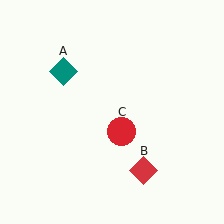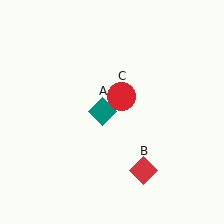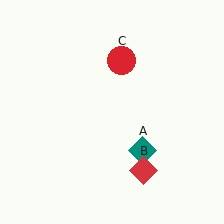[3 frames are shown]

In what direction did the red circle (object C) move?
The red circle (object C) moved up.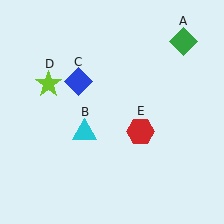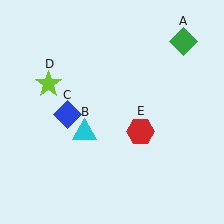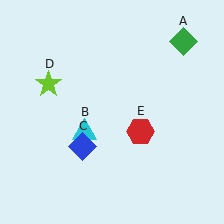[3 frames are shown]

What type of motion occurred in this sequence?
The blue diamond (object C) rotated counterclockwise around the center of the scene.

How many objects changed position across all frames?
1 object changed position: blue diamond (object C).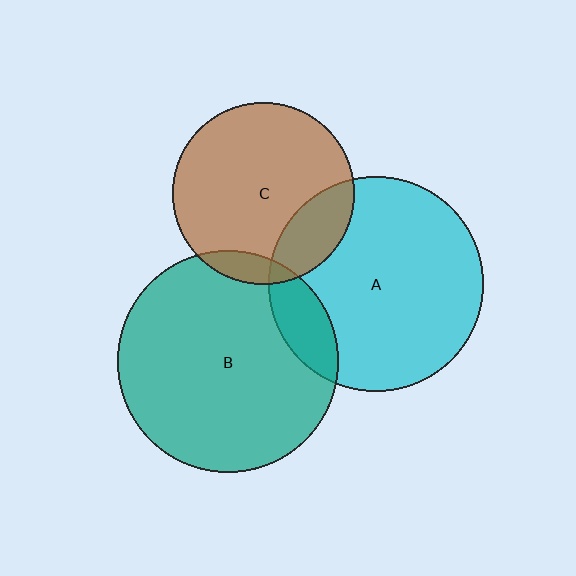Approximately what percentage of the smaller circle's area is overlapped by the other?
Approximately 15%.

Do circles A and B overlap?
Yes.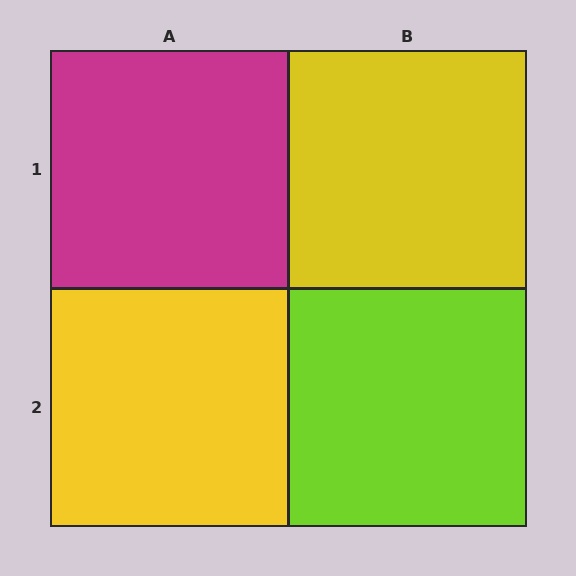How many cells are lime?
1 cell is lime.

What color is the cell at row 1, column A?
Magenta.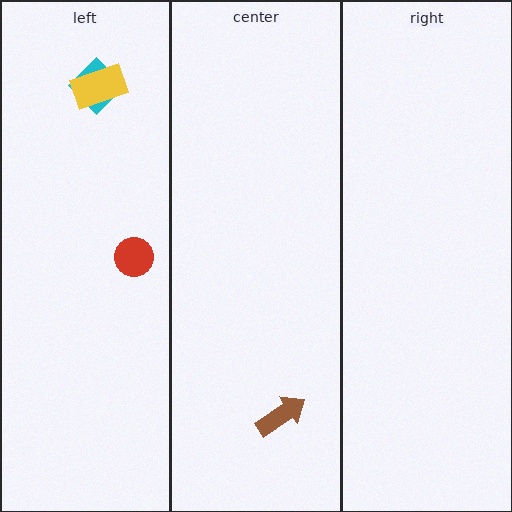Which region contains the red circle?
The left region.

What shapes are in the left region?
The red circle, the cyan diamond, the yellow rectangle.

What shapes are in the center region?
The brown arrow.